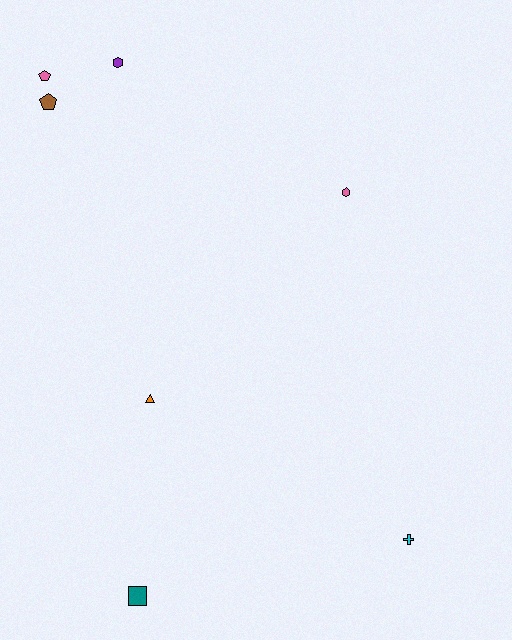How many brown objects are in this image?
There is 1 brown object.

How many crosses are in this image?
There is 1 cross.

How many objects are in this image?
There are 7 objects.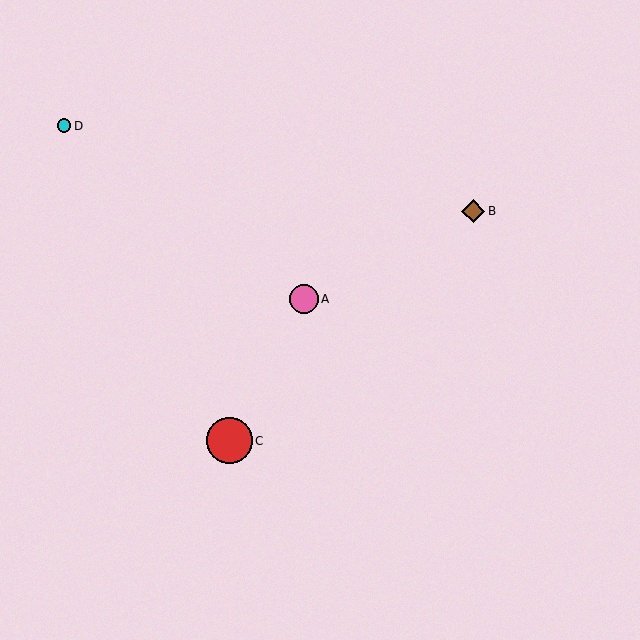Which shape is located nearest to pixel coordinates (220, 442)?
The red circle (labeled C) at (229, 441) is nearest to that location.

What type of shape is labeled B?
Shape B is a brown diamond.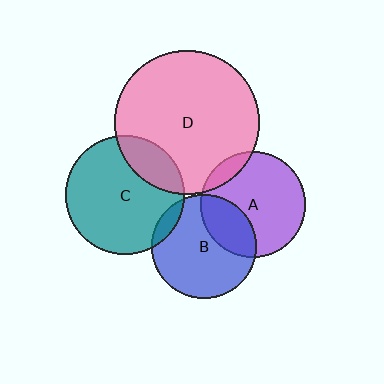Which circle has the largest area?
Circle D (pink).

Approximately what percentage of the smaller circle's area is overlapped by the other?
Approximately 10%.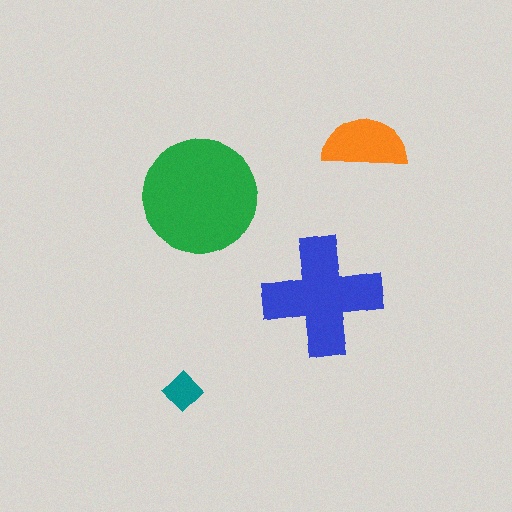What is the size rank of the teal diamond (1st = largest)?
4th.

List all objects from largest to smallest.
The green circle, the blue cross, the orange semicircle, the teal diamond.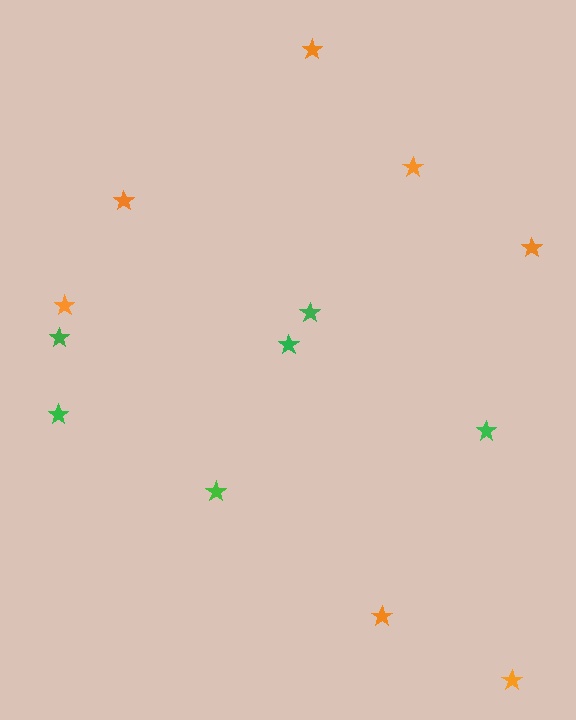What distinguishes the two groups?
There are 2 groups: one group of orange stars (7) and one group of green stars (6).